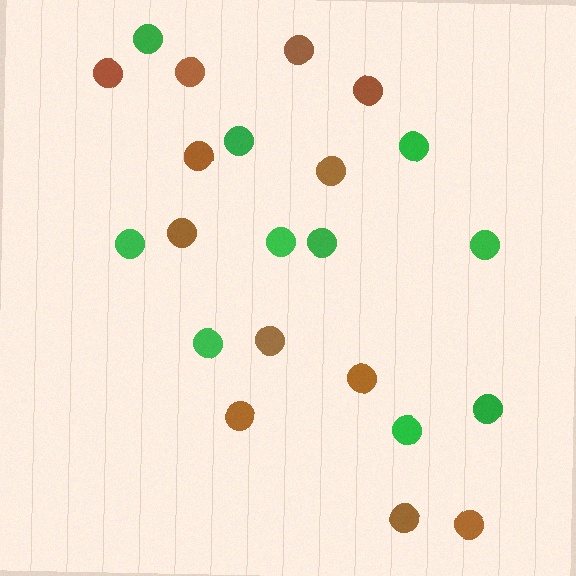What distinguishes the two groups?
There are 2 groups: one group of brown circles (12) and one group of green circles (10).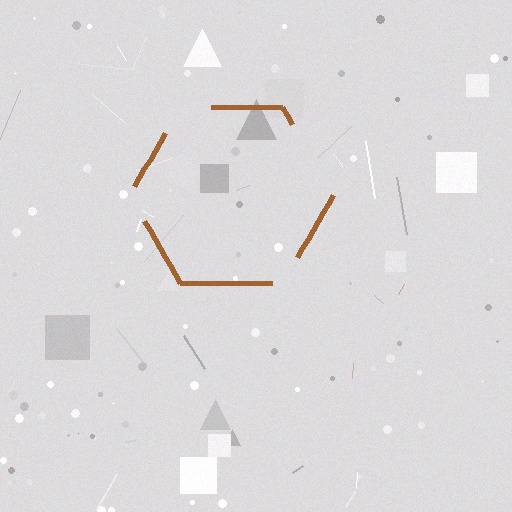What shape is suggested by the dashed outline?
The dashed outline suggests a hexagon.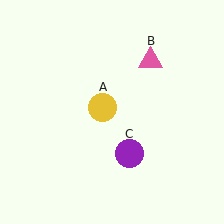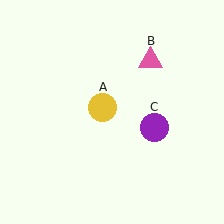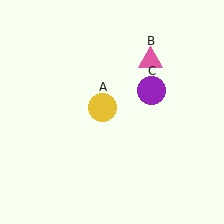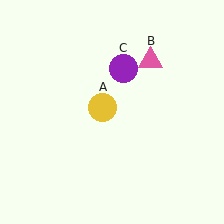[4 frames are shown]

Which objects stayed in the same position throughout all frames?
Yellow circle (object A) and pink triangle (object B) remained stationary.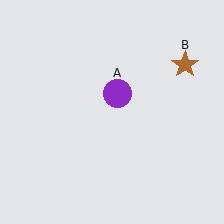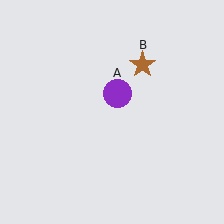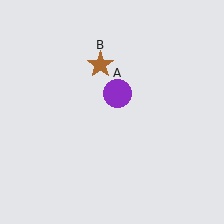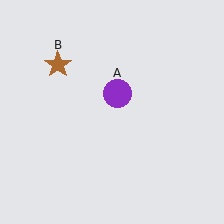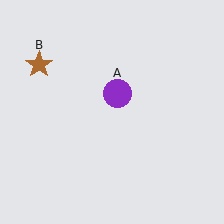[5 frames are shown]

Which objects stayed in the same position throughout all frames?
Purple circle (object A) remained stationary.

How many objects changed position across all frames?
1 object changed position: brown star (object B).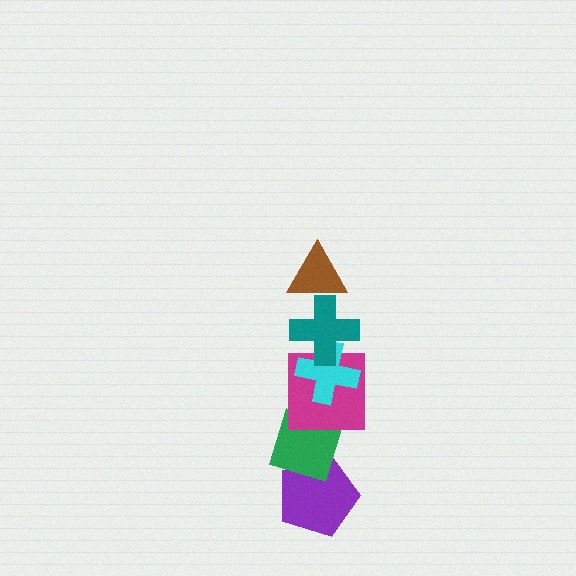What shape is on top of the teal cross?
The brown triangle is on top of the teal cross.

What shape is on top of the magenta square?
The cyan cross is on top of the magenta square.